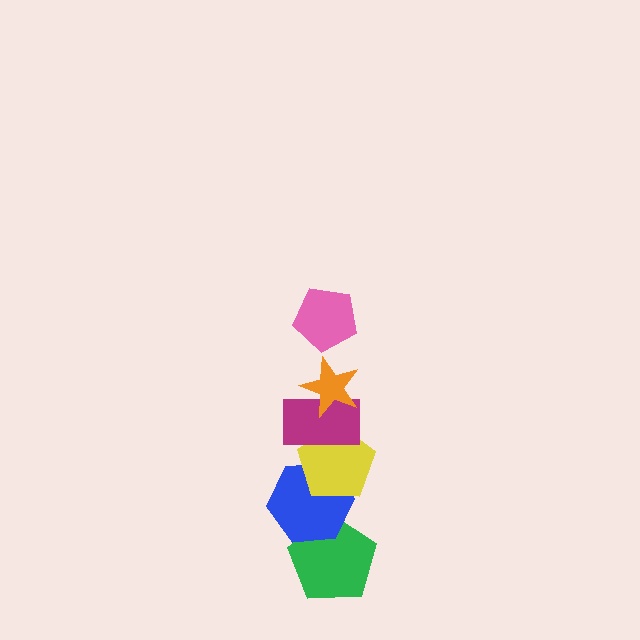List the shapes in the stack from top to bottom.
From top to bottom: the pink pentagon, the orange star, the magenta rectangle, the yellow pentagon, the blue hexagon, the green pentagon.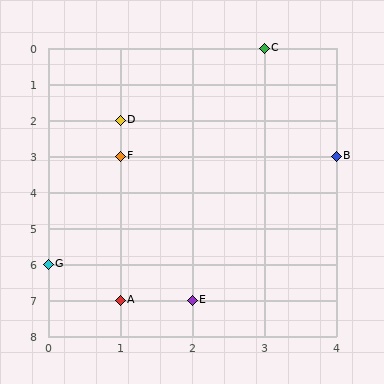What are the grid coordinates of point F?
Point F is at grid coordinates (1, 3).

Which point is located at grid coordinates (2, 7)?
Point E is at (2, 7).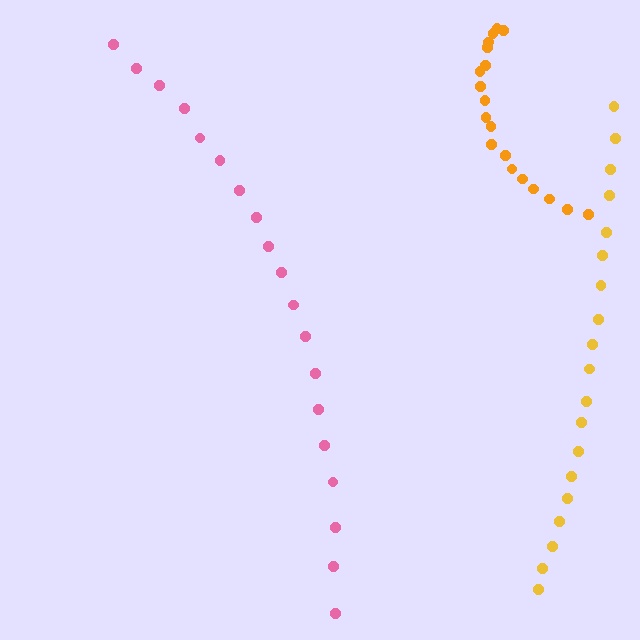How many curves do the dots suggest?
There are 3 distinct paths.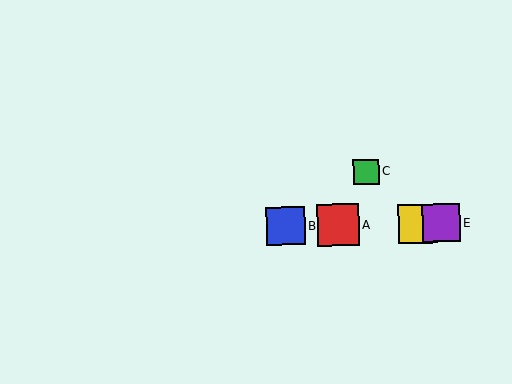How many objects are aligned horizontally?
4 objects (A, B, D, E) are aligned horizontally.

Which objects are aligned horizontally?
Objects A, B, D, E are aligned horizontally.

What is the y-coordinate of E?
Object E is at y≈223.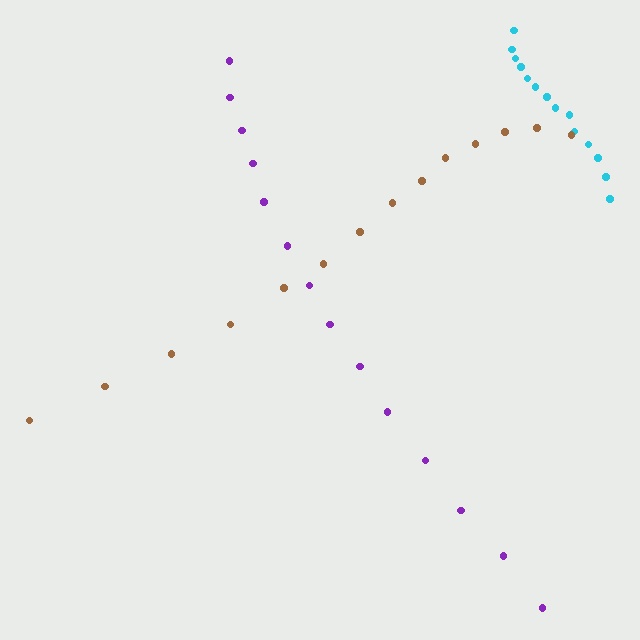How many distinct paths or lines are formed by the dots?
There are 3 distinct paths.